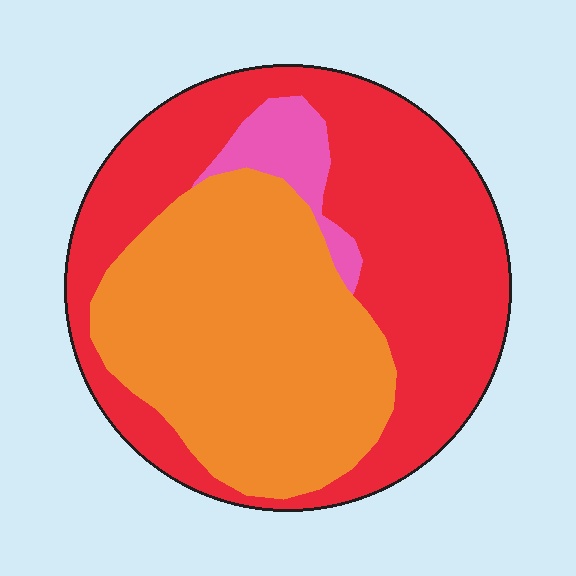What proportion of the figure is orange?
Orange covers 43% of the figure.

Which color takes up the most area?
Red, at roughly 50%.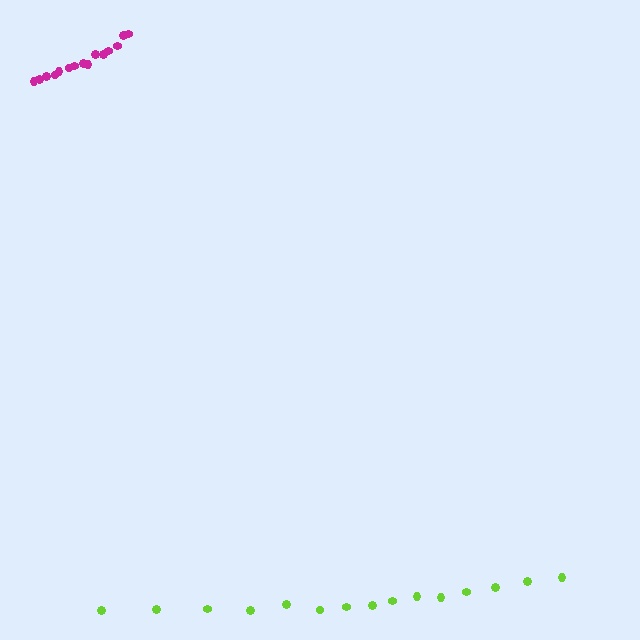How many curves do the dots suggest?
There are 2 distinct paths.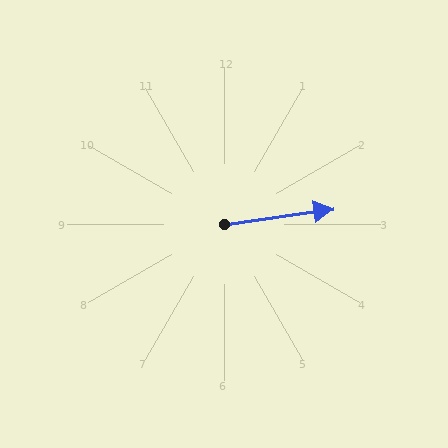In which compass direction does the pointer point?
East.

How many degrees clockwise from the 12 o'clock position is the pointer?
Approximately 82 degrees.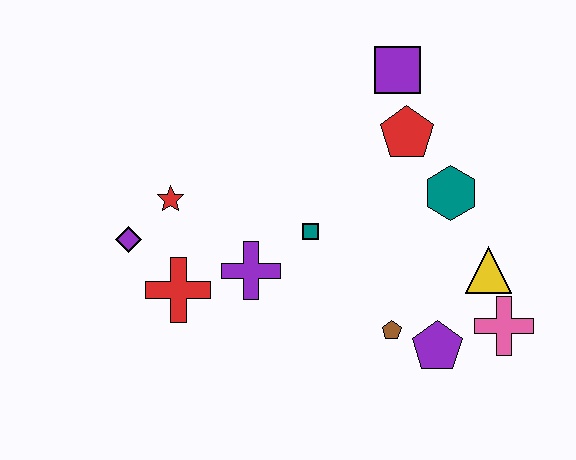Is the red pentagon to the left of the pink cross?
Yes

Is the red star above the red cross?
Yes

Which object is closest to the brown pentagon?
The purple pentagon is closest to the brown pentagon.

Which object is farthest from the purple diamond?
The pink cross is farthest from the purple diamond.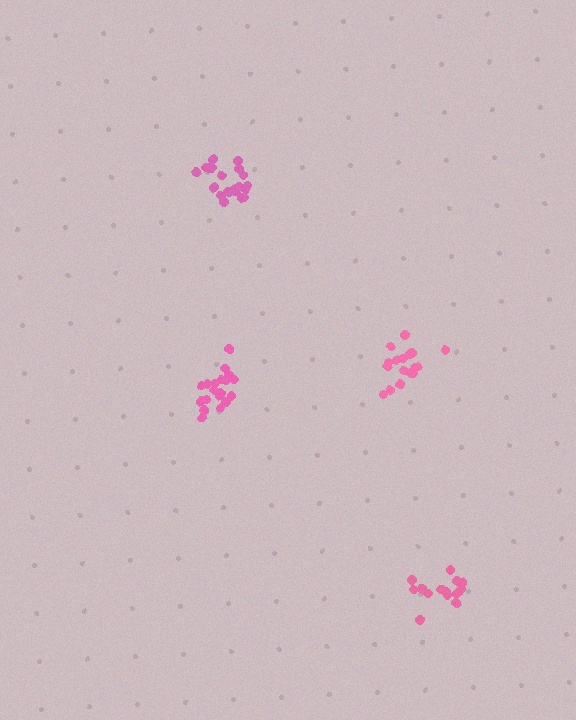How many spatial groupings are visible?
There are 4 spatial groupings.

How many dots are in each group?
Group 1: 20 dots, Group 2: 20 dots, Group 3: 17 dots, Group 4: 14 dots (71 total).